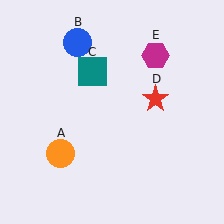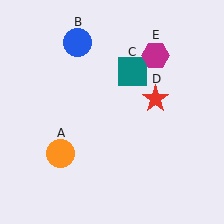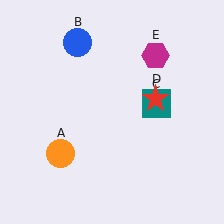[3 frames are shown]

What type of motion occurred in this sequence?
The teal square (object C) rotated clockwise around the center of the scene.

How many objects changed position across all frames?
1 object changed position: teal square (object C).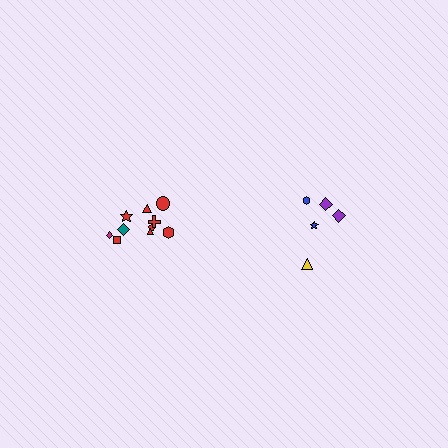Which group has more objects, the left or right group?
The left group.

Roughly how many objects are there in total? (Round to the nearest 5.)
Roughly 15 objects in total.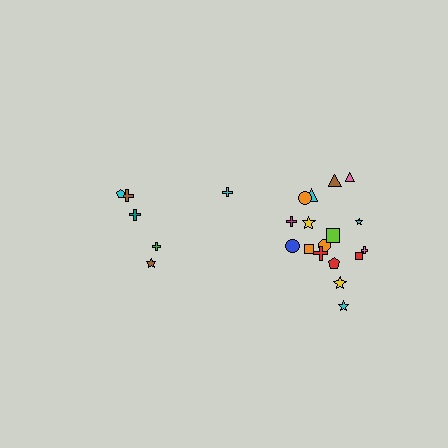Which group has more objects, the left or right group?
The right group.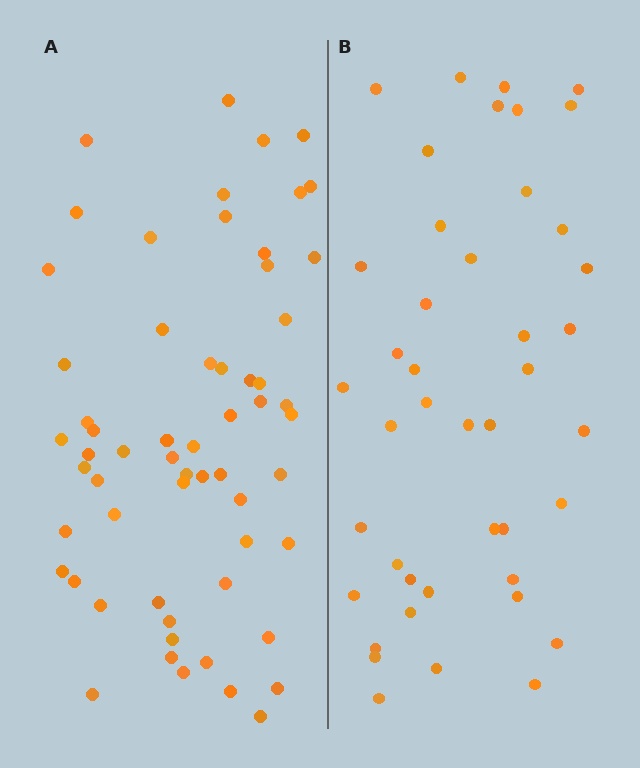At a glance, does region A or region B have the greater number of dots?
Region A (the left region) has more dots.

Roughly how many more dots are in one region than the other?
Region A has approximately 15 more dots than region B.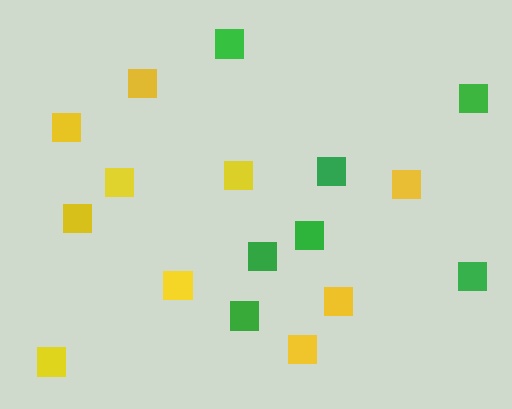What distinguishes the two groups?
There are 2 groups: one group of yellow squares (10) and one group of green squares (7).